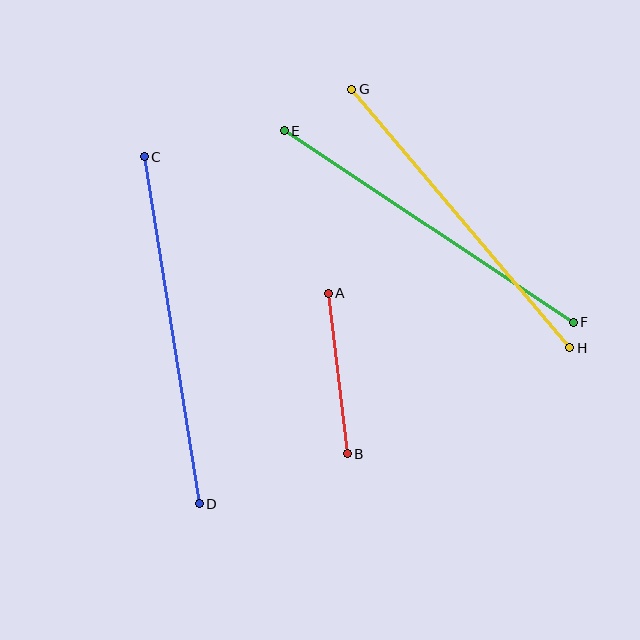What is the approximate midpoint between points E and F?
The midpoint is at approximately (429, 227) pixels.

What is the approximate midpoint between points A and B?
The midpoint is at approximately (338, 374) pixels.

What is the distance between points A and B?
The distance is approximately 162 pixels.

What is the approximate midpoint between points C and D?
The midpoint is at approximately (172, 330) pixels.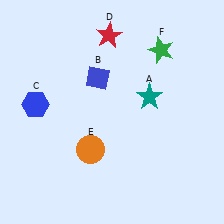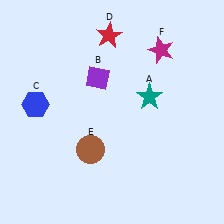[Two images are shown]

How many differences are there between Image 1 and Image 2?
There are 3 differences between the two images.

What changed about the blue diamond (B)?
In Image 1, B is blue. In Image 2, it changed to purple.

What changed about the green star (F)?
In Image 1, F is green. In Image 2, it changed to magenta.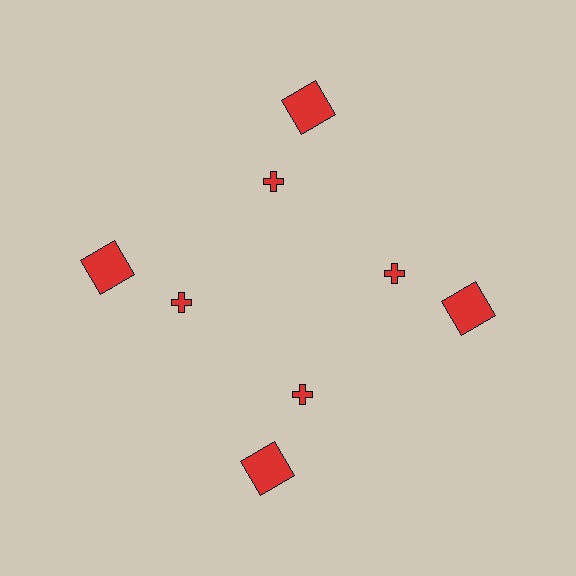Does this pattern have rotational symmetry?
Yes, this pattern has 4-fold rotational symmetry. It looks the same after rotating 90 degrees around the center.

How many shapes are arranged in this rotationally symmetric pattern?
There are 8 shapes, arranged in 4 groups of 2.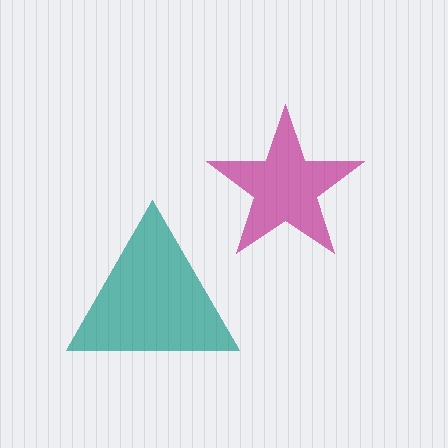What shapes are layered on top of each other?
The layered shapes are: a magenta star, a teal triangle.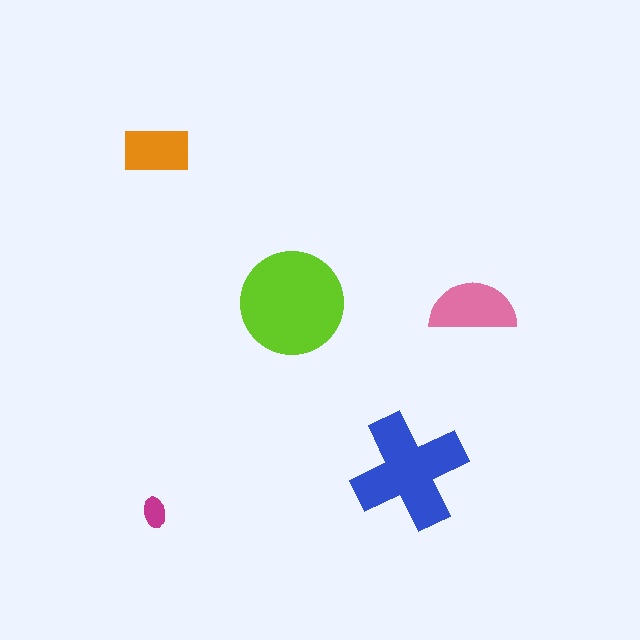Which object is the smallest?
The magenta ellipse.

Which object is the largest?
The lime circle.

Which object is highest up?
The orange rectangle is topmost.